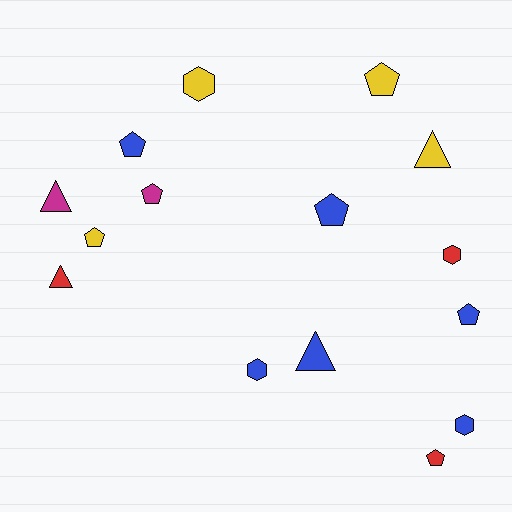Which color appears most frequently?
Blue, with 6 objects.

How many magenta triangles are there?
There is 1 magenta triangle.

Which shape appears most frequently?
Pentagon, with 7 objects.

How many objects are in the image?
There are 15 objects.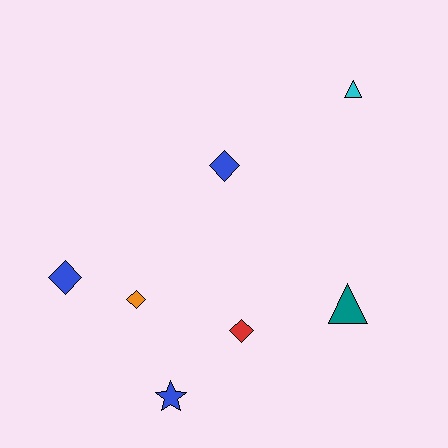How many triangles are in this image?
There are 2 triangles.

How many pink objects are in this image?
There are no pink objects.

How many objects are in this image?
There are 7 objects.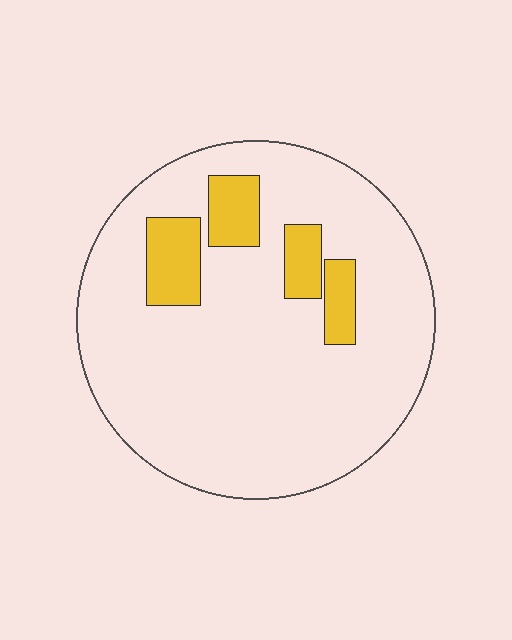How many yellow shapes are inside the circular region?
4.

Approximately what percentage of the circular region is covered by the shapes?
Approximately 15%.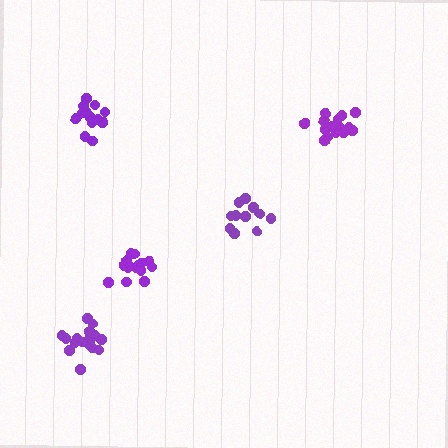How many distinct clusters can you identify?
There are 5 distinct clusters.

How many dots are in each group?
Group 1: 17 dots, Group 2: 15 dots, Group 3: 17 dots, Group 4: 13 dots, Group 5: 11 dots (73 total).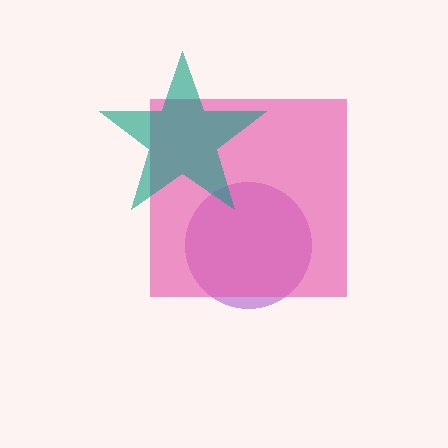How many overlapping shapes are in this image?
There are 3 overlapping shapes in the image.